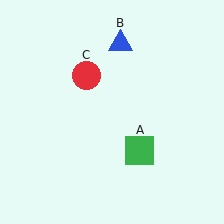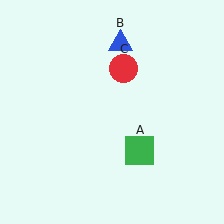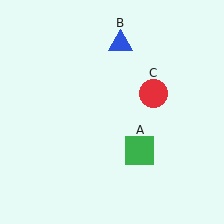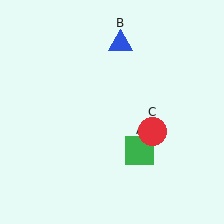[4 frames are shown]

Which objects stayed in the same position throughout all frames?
Green square (object A) and blue triangle (object B) remained stationary.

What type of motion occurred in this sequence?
The red circle (object C) rotated clockwise around the center of the scene.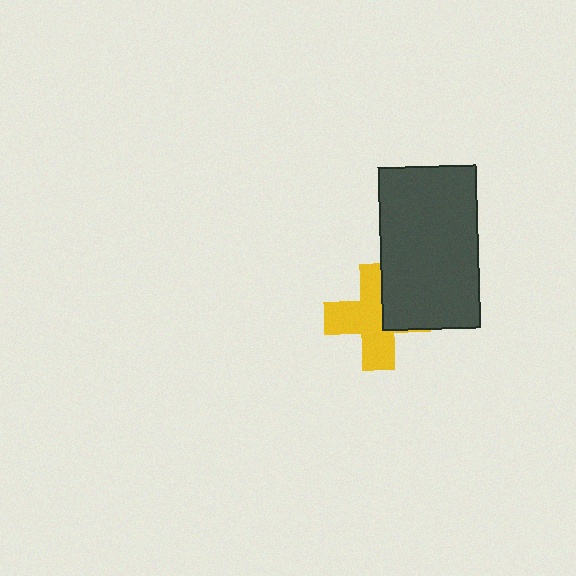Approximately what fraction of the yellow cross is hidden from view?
Roughly 32% of the yellow cross is hidden behind the dark gray rectangle.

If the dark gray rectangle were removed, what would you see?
You would see the complete yellow cross.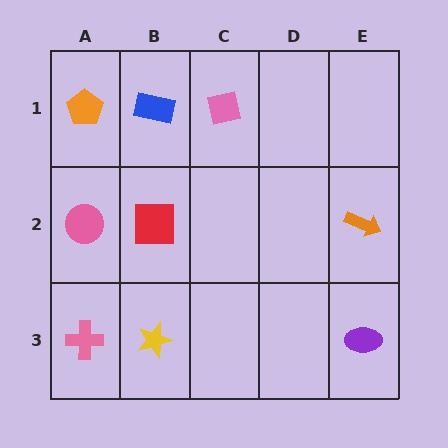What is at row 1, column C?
A pink square.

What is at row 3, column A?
A pink cross.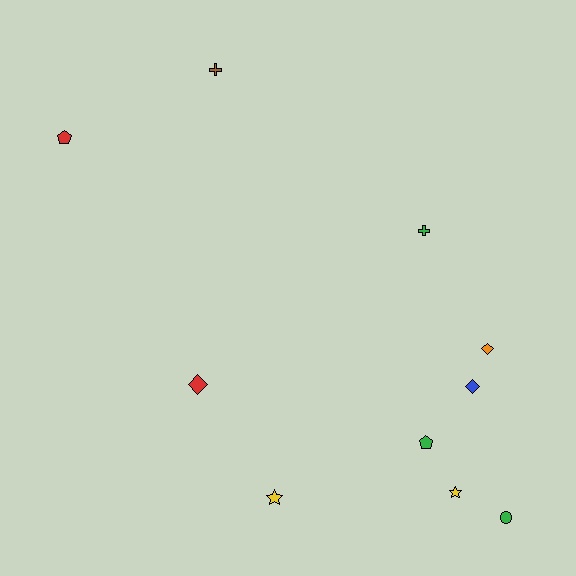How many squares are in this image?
There are no squares.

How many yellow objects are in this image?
There are 2 yellow objects.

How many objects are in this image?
There are 10 objects.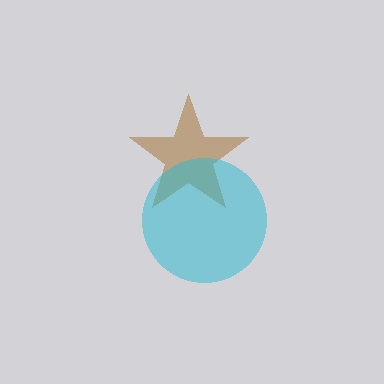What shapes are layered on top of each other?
The layered shapes are: a brown star, a cyan circle.